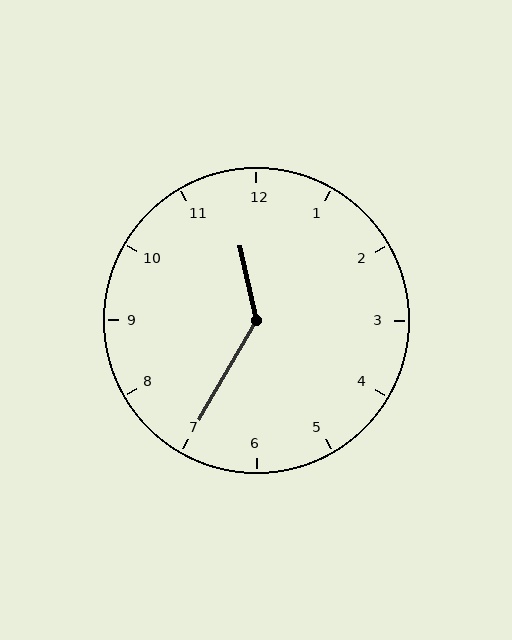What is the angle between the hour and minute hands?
Approximately 138 degrees.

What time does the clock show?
11:35.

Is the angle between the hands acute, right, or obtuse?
It is obtuse.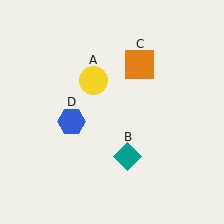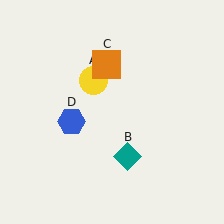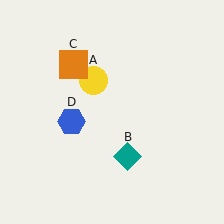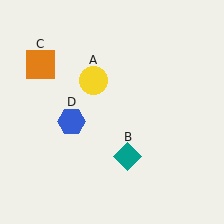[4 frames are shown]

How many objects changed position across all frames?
1 object changed position: orange square (object C).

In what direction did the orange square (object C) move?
The orange square (object C) moved left.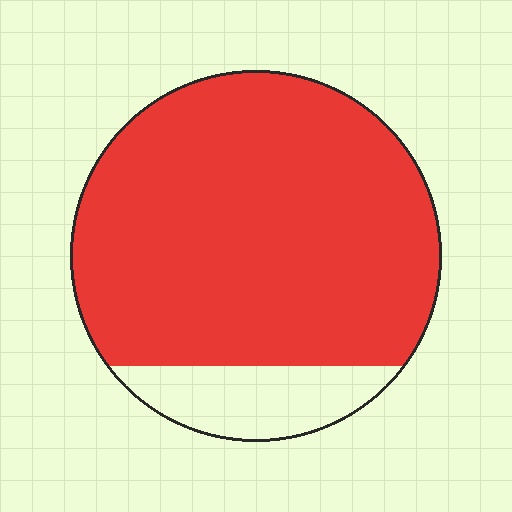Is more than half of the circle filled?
Yes.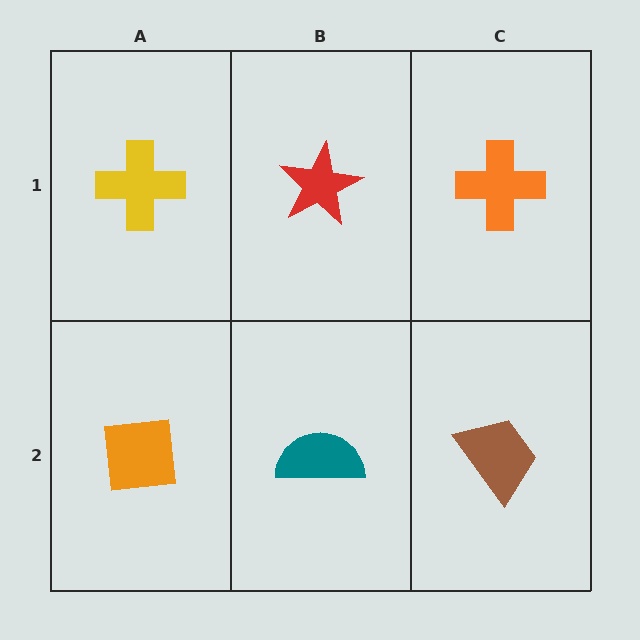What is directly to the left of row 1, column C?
A red star.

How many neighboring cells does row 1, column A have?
2.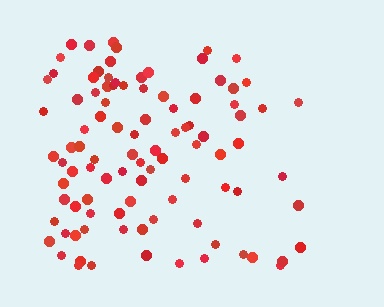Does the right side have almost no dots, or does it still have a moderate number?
Still a moderate number, just noticeably fewer than the left.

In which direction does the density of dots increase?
From right to left, with the left side densest.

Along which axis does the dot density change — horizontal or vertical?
Horizontal.